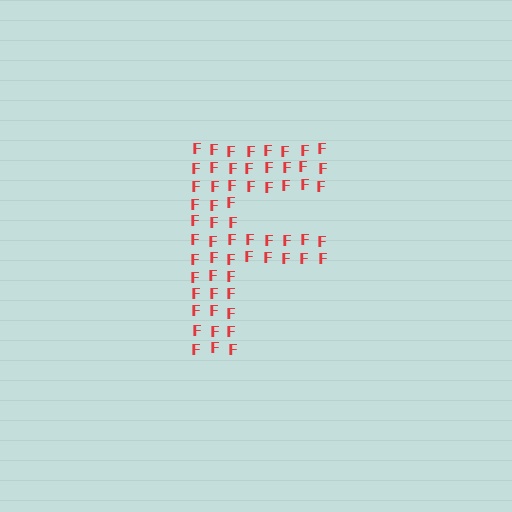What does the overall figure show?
The overall figure shows the letter F.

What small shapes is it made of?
It is made of small letter F's.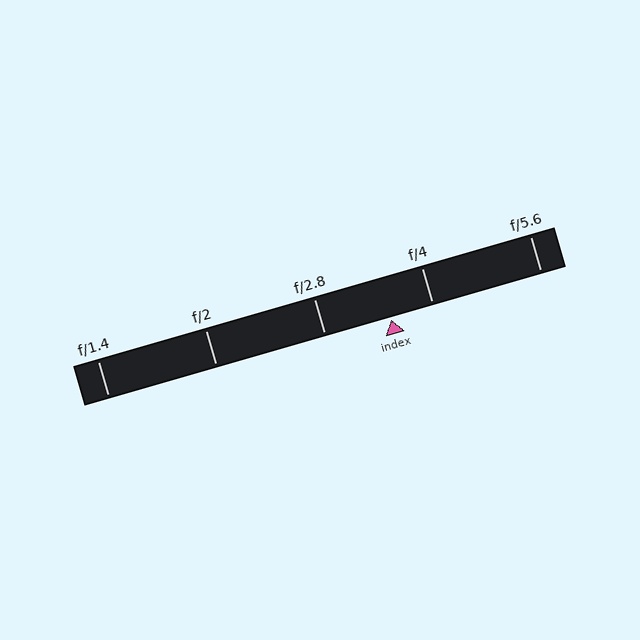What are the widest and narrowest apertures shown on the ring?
The widest aperture shown is f/1.4 and the narrowest is f/5.6.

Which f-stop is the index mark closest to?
The index mark is closest to f/4.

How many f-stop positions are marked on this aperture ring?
There are 5 f-stop positions marked.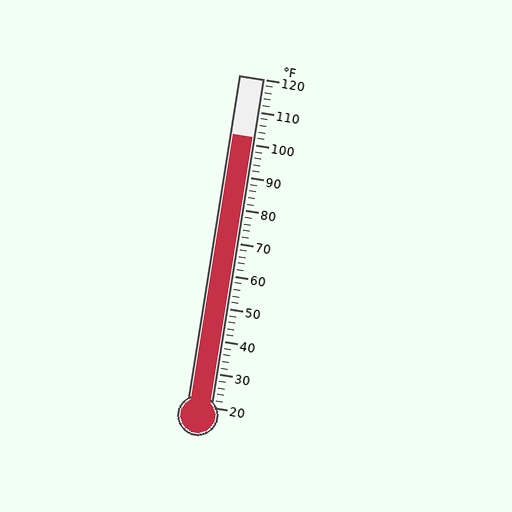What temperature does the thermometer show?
The thermometer shows approximately 102°F.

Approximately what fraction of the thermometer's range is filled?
The thermometer is filled to approximately 80% of its range.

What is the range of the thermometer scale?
The thermometer scale ranges from 20°F to 120°F.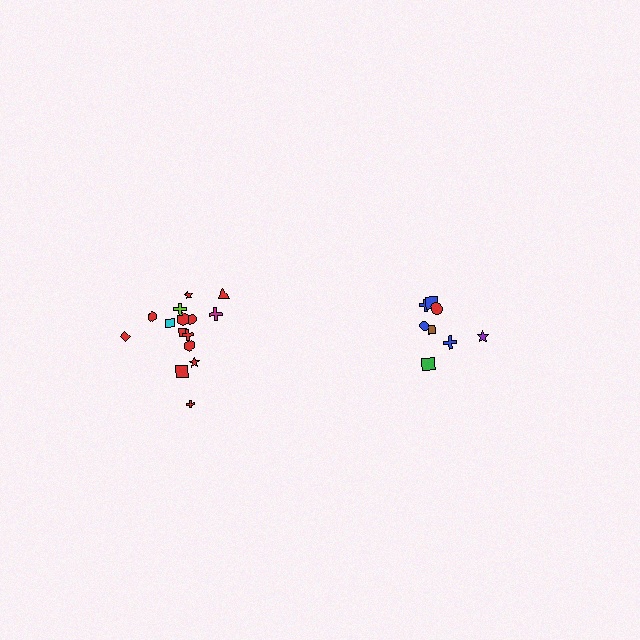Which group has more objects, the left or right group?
The left group.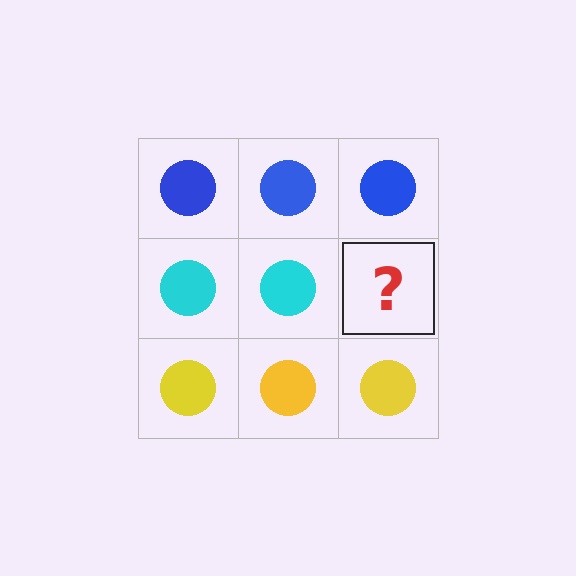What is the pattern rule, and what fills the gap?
The rule is that each row has a consistent color. The gap should be filled with a cyan circle.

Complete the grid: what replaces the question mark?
The question mark should be replaced with a cyan circle.